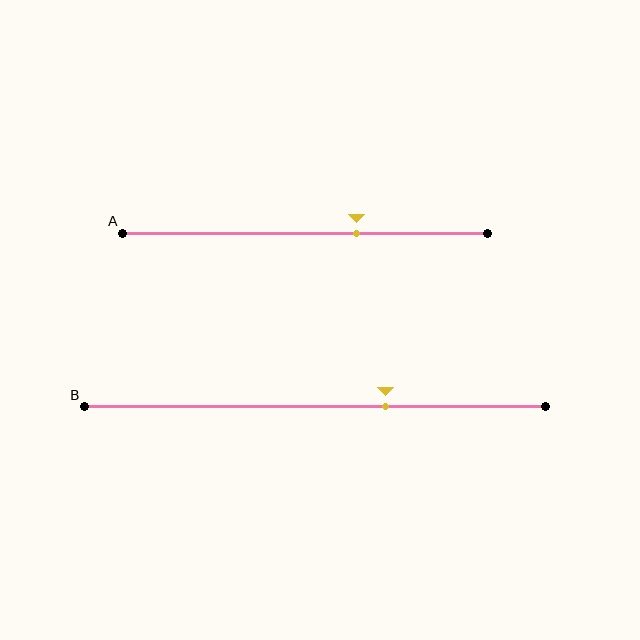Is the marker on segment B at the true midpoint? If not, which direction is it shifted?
No, the marker on segment B is shifted to the right by about 15% of the segment length.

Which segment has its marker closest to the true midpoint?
Segment A has its marker closest to the true midpoint.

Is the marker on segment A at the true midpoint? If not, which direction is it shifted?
No, the marker on segment A is shifted to the right by about 14% of the segment length.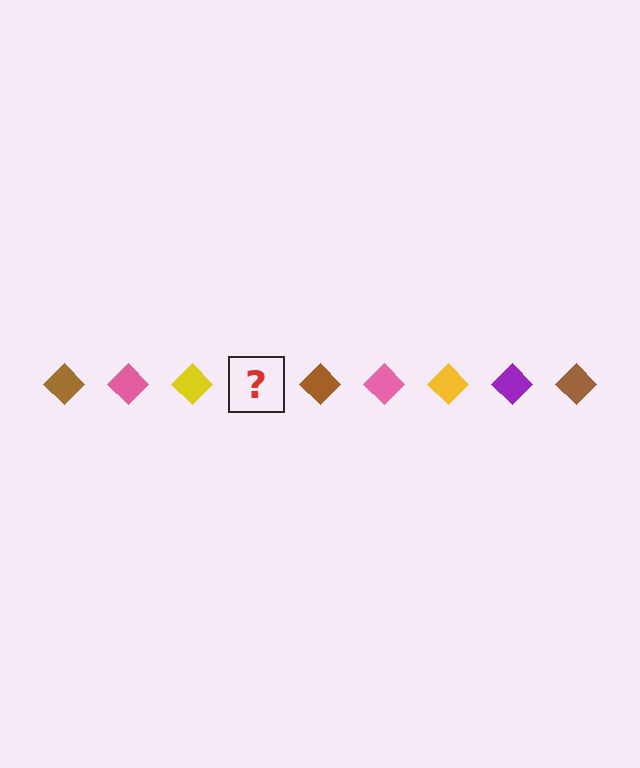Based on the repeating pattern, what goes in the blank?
The blank should be a purple diamond.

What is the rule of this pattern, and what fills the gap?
The rule is that the pattern cycles through brown, pink, yellow, purple diamonds. The gap should be filled with a purple diamond.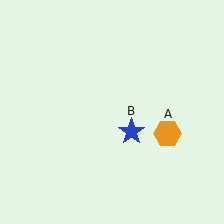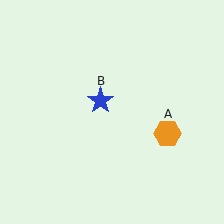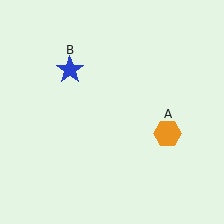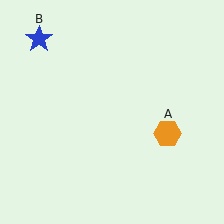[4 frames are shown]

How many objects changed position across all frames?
1 object changed position: blue star (object B).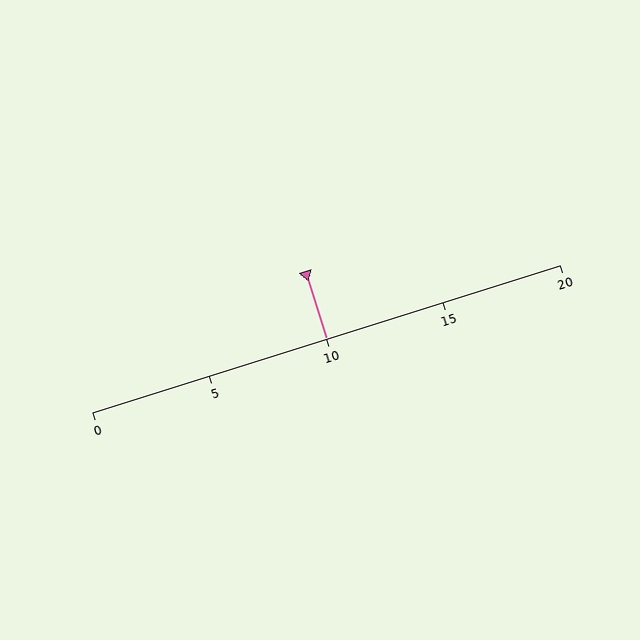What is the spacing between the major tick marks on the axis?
The major ticks are spaced 5 apart.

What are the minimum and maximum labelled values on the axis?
The axis runs from 0 to 20.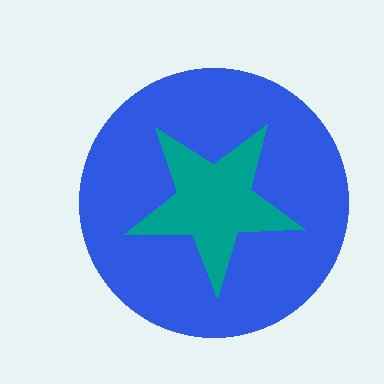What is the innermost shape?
The teal star.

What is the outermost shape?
The blue circle.